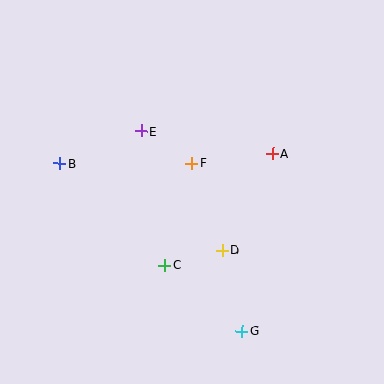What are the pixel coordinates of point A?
Point A is at (273, 154).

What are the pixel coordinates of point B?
Point B is at (60, 163).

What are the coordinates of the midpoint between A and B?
The midpoint between A and B is at (166, 158).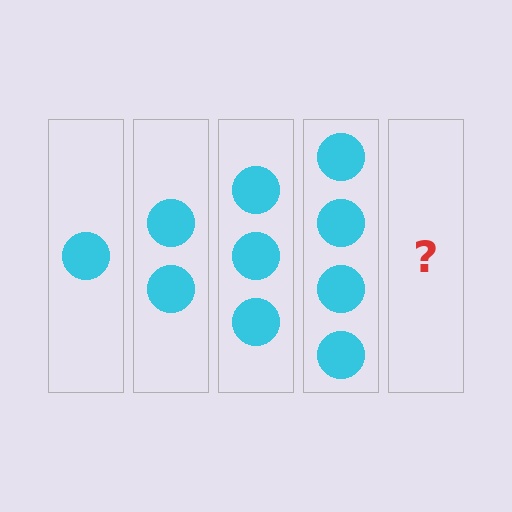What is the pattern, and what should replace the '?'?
The pattern is that each step adds one more circle. The '?' should be 5 circles.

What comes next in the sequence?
The next element should be 5 circles.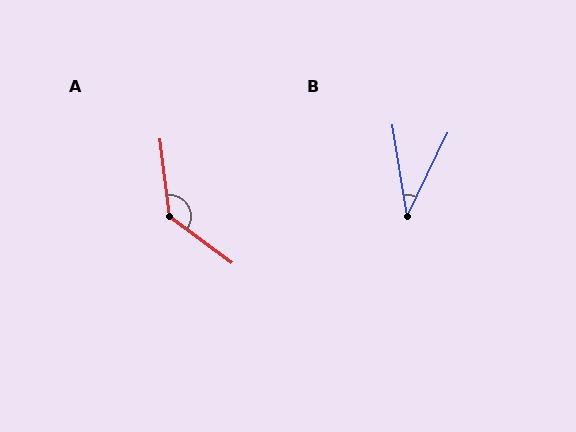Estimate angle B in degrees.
Approximately 34 degrees.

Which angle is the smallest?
B, at approximately 34 degrees.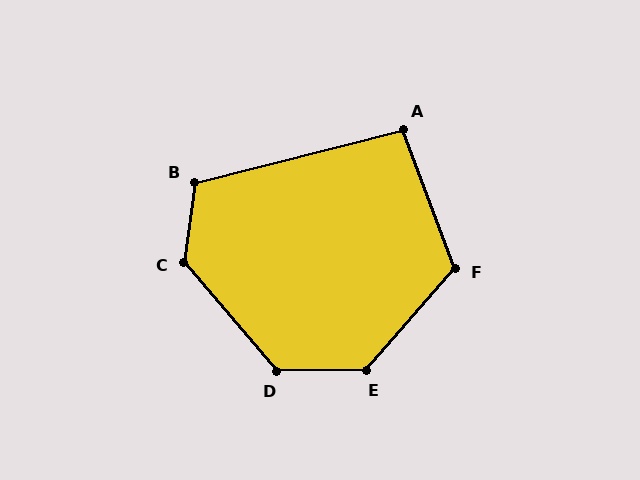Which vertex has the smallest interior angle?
A, at approximately 96 degrees.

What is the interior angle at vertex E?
Approximately 132 degrees (obtuse).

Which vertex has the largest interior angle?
C, at approximately 132 degrees.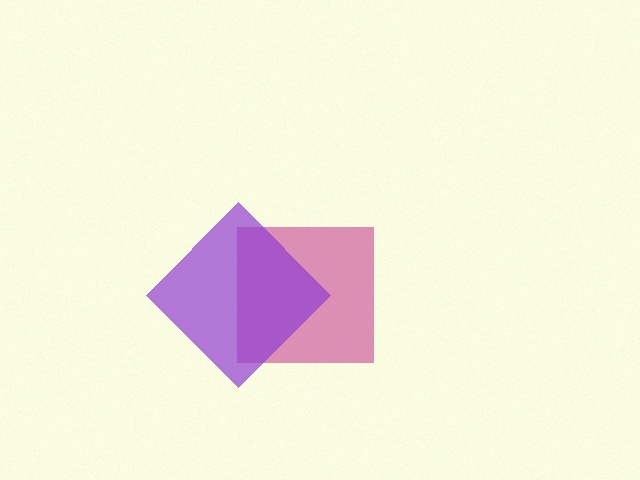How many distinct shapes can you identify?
There are 2 distinct shapes: a magenta square, a purple diamond.